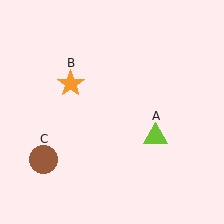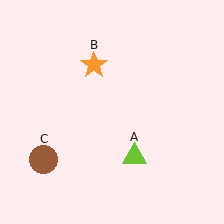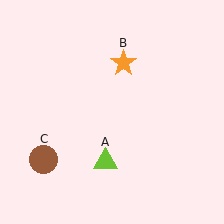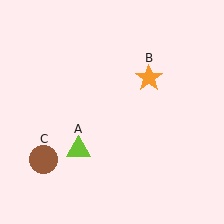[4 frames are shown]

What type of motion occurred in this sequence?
The lime triangle (object A), orange star (object B) rotated clockwise around the center of the scene.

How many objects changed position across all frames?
2 objects changed position: lime triangle (object A), orange star (object B).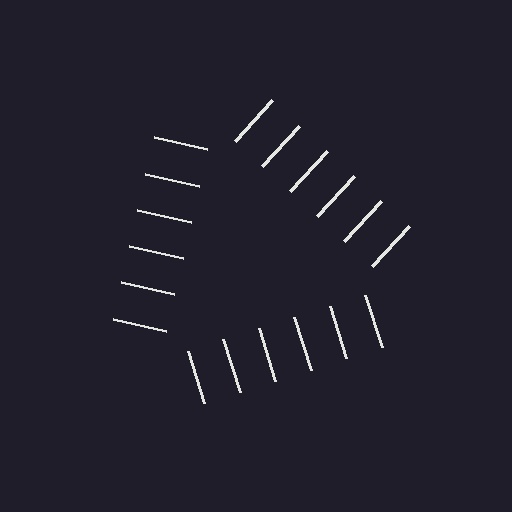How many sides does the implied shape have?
3 sides — the line-ends trace a triangle.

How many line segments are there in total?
18 — 6 along each of the 3 edges.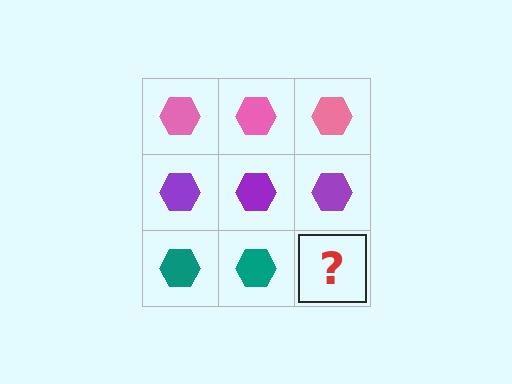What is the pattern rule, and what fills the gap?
The rule is that each row has a consistent color. The gap should be filled with a teal hexagon.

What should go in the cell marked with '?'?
The missing cell should contain a teal hexagon.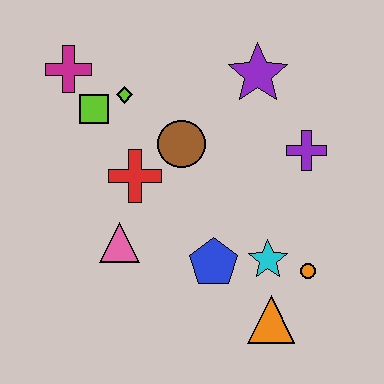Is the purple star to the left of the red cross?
No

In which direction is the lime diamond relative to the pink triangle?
The lime diamond is above the pink triangle.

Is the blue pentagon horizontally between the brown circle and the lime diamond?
No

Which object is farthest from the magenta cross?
The orange triangle is farthest from the magenta cross.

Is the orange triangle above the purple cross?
No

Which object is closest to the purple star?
The purple cross is closest to the purple star.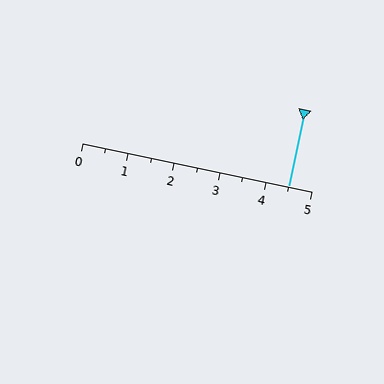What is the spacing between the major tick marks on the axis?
The major ticks are spaced 1 apart.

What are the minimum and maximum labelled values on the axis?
The axis runs from 0 to 5.